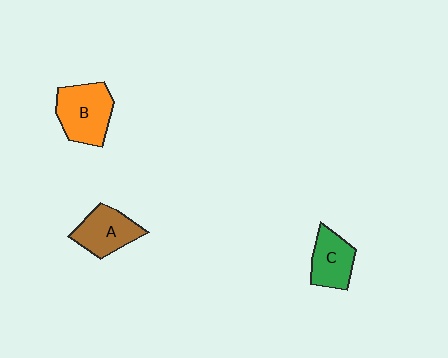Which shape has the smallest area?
Shape C (green).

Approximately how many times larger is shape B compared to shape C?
Approximately 1.3 times.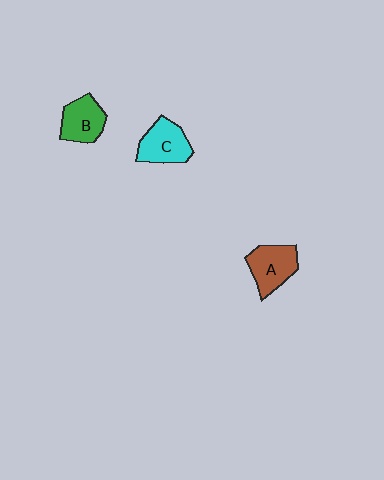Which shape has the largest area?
Shape A (brown).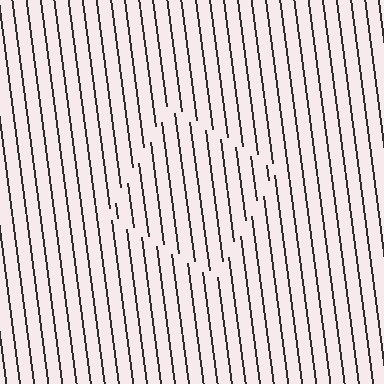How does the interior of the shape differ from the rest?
The interior of the shape contains the same grating, shifted by half a period — the contour is defined by the phase discontinuity where line-ends from the inner and outer gratings abut.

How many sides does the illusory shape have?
4 sides — the line-ends trace a square.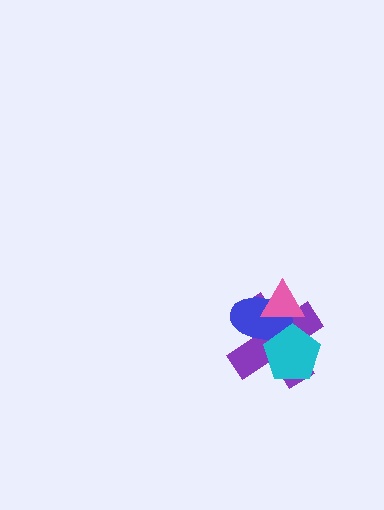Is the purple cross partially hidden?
Yes, it is partially covered by another shape.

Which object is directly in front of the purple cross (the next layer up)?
The blue ellipse is directly in front of the purple cross.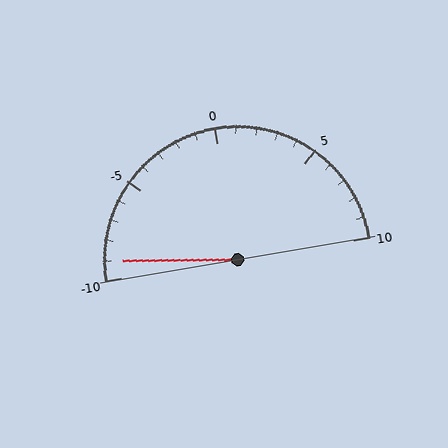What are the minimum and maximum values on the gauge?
The gauge ranges from -10 to 10.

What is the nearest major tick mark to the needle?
The nearest major tick mark is -10.